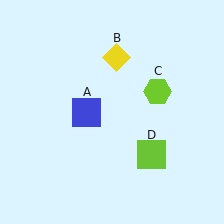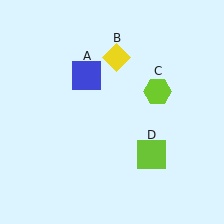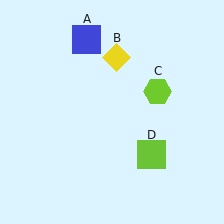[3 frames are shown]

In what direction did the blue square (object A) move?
The blue square (object A) moved up.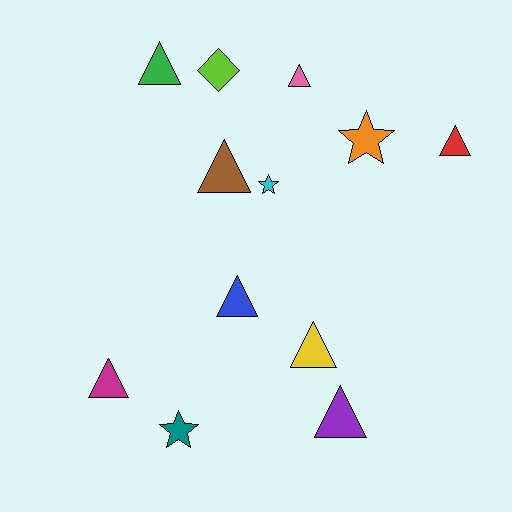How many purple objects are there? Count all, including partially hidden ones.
There is 1 purple object.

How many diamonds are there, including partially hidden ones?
There is 1 diamond.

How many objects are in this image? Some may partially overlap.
There are 12 objects.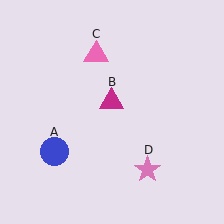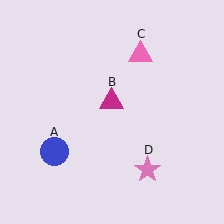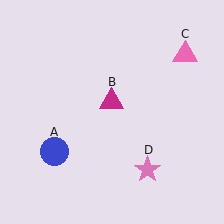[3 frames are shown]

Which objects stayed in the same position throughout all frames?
Blue circle (object A) and magenta triangle (object B) and pink star (object D) remained stationary.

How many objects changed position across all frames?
1 object changed position: pink triangle (object C).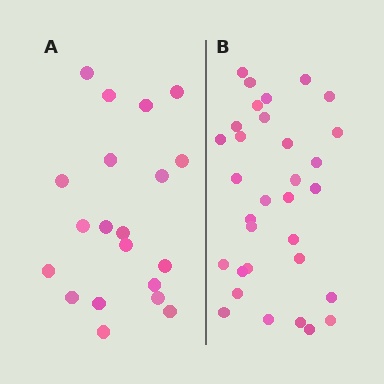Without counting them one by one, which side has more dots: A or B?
Region B (the right region) has more dots.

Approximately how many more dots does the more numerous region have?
Region B has roughly 12 or so more dots than region A.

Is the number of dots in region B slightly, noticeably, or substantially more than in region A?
Region B has substantially more. The ratio is roughly 1.6 to 1.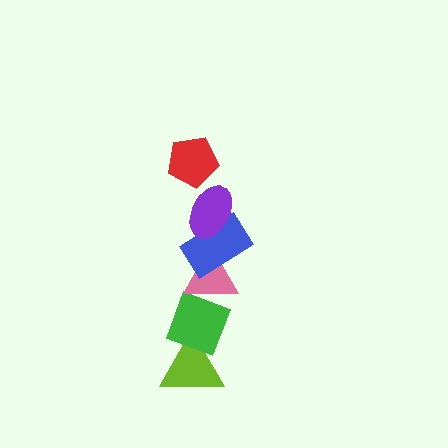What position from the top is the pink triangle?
The pink triangle is 4th from the top.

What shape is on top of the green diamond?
The pink triangle is on top of the green diamond.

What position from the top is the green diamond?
The green diamond is 5th from the top.